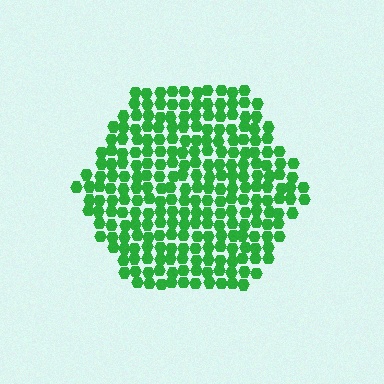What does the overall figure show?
The overall figure shows a hexagon.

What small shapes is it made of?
It is made of small hexagons.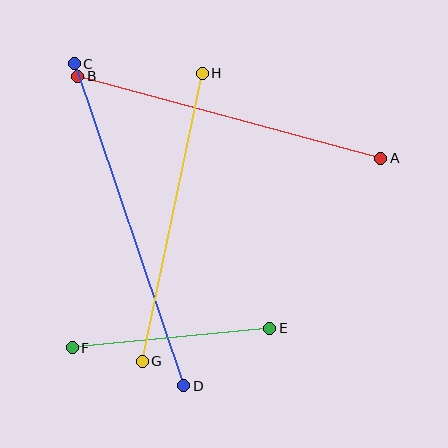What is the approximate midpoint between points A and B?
The midpoint is at approximately (229, 117) pixels.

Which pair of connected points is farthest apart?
Points C and D are farthest apart.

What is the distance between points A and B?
The distance is approximately 314 pixels.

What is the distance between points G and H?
The distance is approximately 294 pixels.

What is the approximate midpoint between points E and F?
The midpoint is at approximately (171, 338) pixels.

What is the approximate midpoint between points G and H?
The midpoint is at approximately (172, 217) pixels.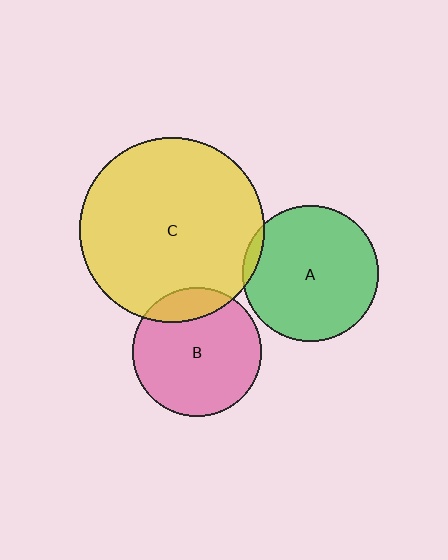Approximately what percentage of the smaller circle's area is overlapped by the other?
Approximately 5%.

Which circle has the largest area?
Circle C (yellow).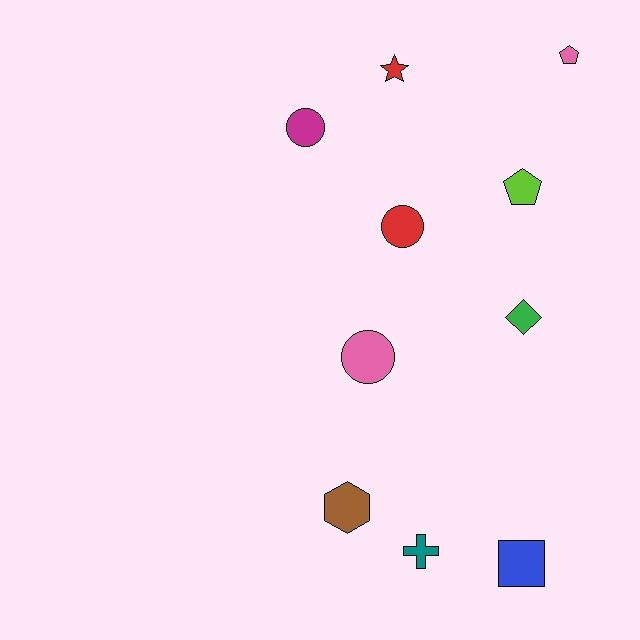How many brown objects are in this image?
There is 1 brown object.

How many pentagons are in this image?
There are 2 pentagons.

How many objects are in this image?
There are 10 objects.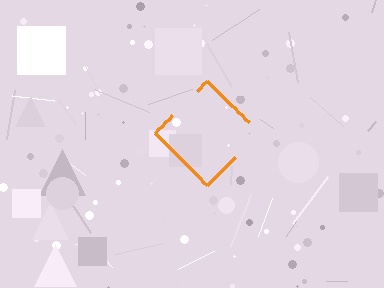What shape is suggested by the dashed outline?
The dashed outline suggests a diamond.